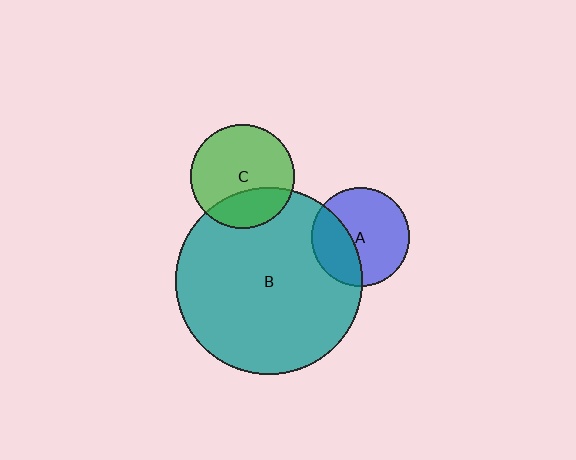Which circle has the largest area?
Circle B (teal).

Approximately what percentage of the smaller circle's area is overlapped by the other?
Approximately 35%.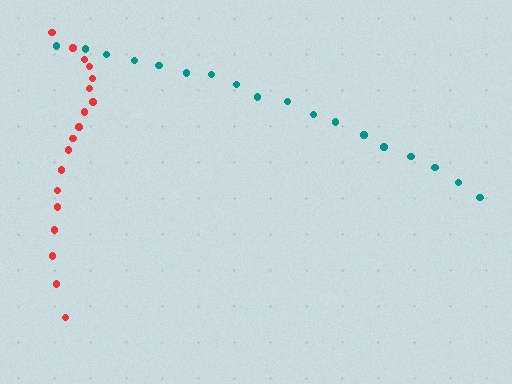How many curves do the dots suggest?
There are 2 distinct paths.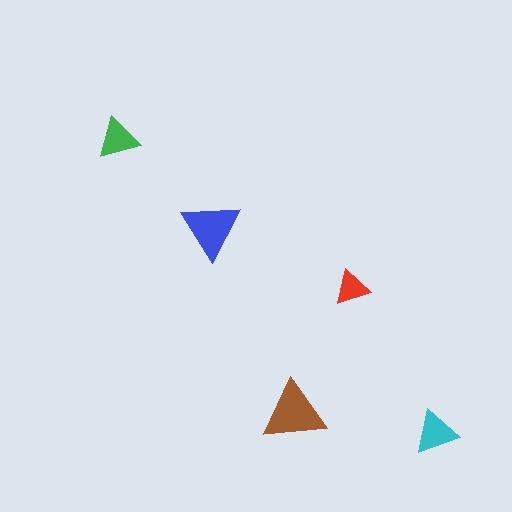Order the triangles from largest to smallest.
the brown one, the blue one, the cyan one, the green one, the red one.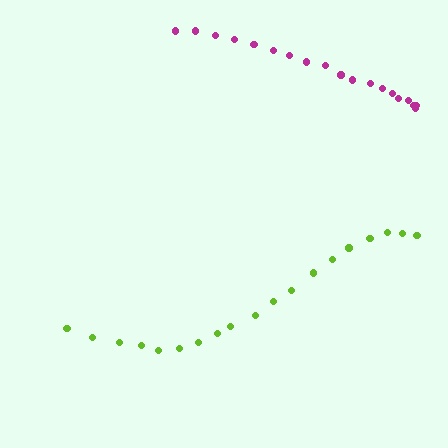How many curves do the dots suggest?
There are 2 distinct paths.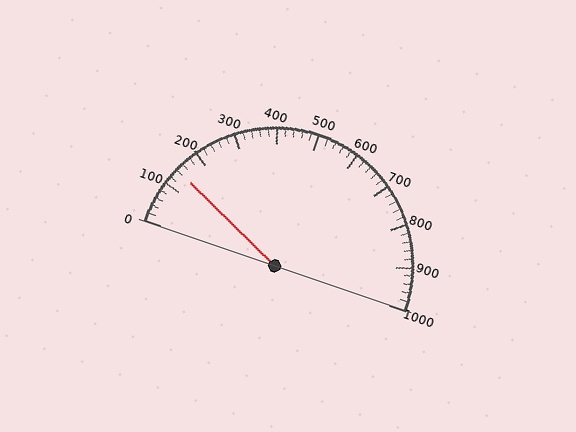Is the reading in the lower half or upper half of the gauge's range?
The reading is in the lower half of the range (0 to 1000).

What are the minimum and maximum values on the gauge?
The gauge ranges from 0 to 1000.